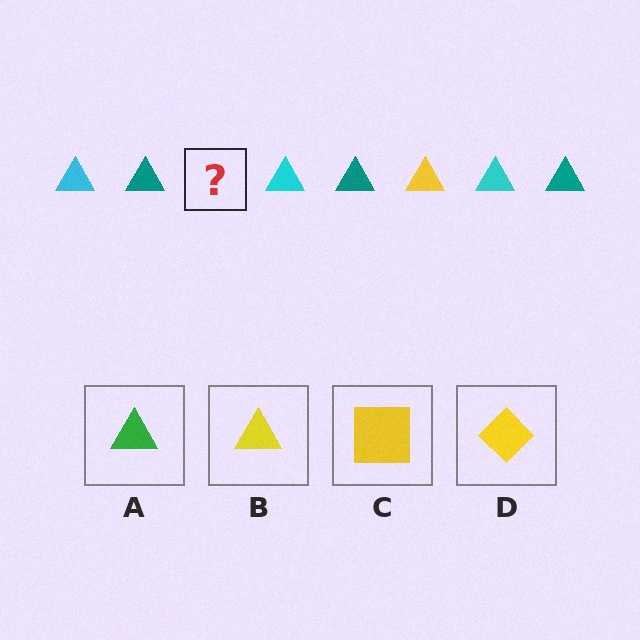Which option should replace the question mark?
Option B.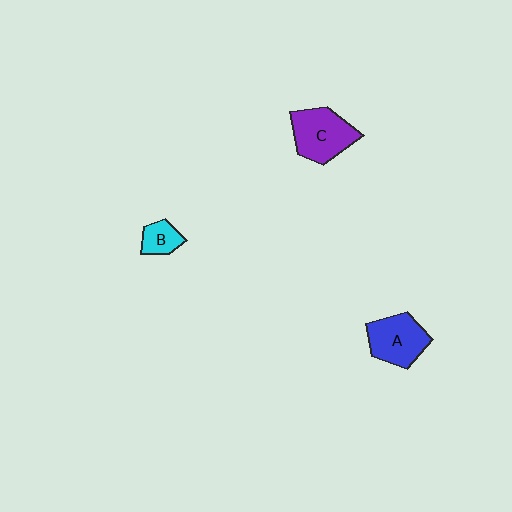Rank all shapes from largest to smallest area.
From largest to smallest: C (purple), A (blue), B (cyan).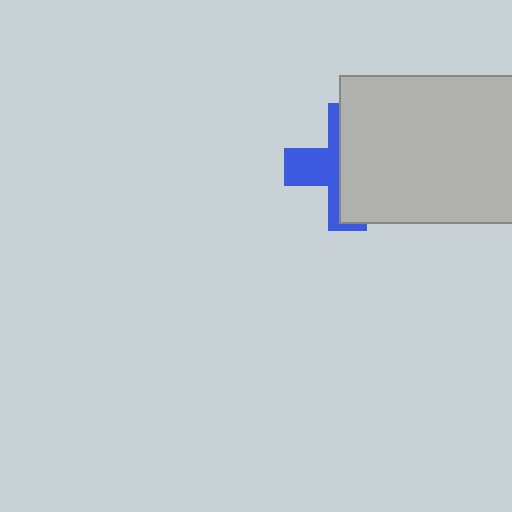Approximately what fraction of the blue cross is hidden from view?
Roughly 59% of the blue cross is hidden behind the light gray rectangle.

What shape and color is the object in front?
The object in front is a light gray rectangle.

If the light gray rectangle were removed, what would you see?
You would see the complete blue cross.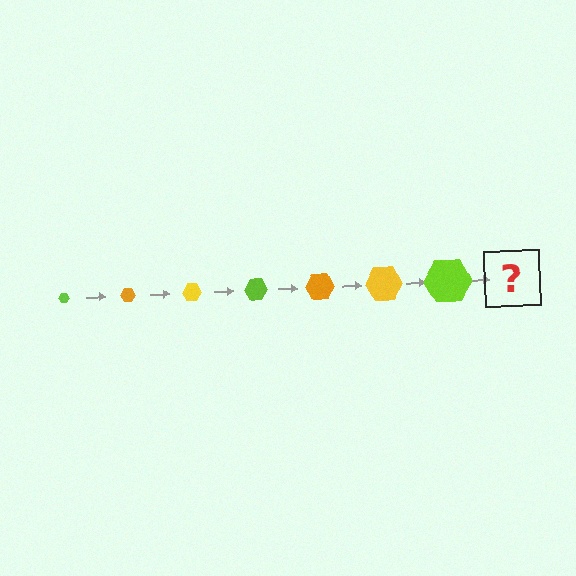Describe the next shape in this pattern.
It should be an orange hexagon, larger than the previous one.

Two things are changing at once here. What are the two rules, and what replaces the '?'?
The two rules are that the hexagon grows larger each step and the color cycles through lime, orange, and yellow. The '?' should be an orange hexagon, larger than the previous one.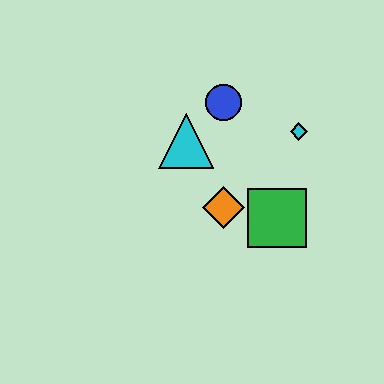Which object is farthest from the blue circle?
The green square is farthest from the blue circle.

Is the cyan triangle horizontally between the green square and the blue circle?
No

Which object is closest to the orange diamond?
The green square is closest to the orange diamond.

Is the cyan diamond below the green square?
No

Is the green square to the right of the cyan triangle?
Yes